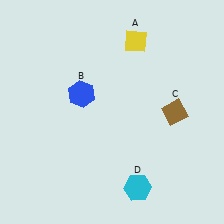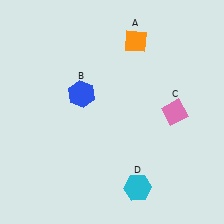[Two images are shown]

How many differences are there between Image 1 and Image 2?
There are 2 differences between the two images.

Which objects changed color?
A changed from yellow to orange. C changed from brown to pink.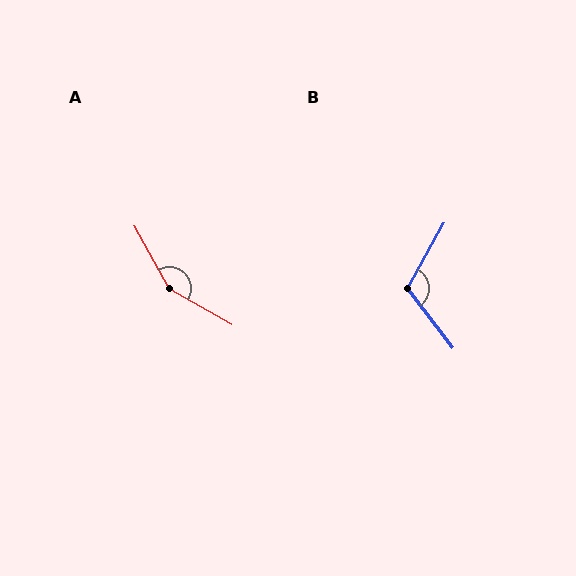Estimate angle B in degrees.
Approximately 113 degrees.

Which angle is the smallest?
B, at approximately 113 degrees.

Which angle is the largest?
A, at approximately 148 degrees.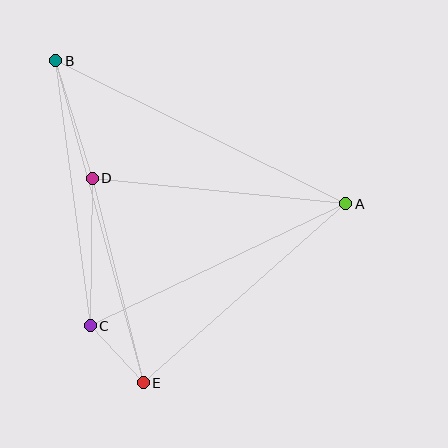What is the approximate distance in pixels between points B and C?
The distance between B and C is approximately 267 pixels.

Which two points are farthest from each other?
Points B and E are farthest from each other.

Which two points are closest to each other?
Points C and E are closest to each other.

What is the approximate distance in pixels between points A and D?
The distance between A and D is approximately 255 pixels.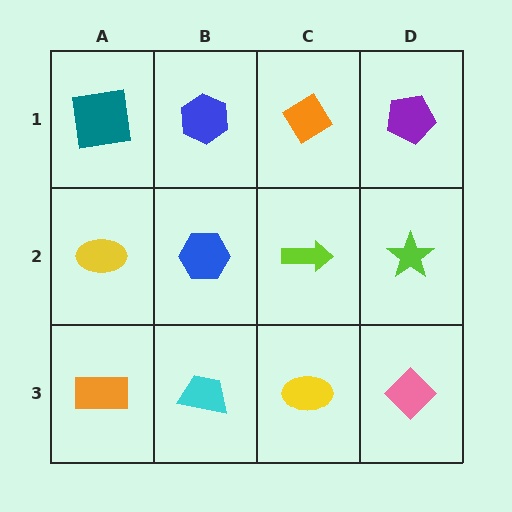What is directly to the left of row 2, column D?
A lime arrow.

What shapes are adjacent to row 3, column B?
A blue hexagon (row 2, column B), an orange rectangle (row 3, column A), a yellow ellipse (row 3, column C).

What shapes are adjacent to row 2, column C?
An orange diamond (row 1, column C), a yellow ellipse (row 3, column C), a blue hexagon (row 2, column B), a lime star (row 2, column D).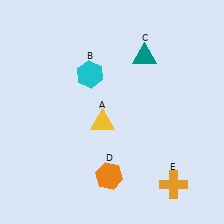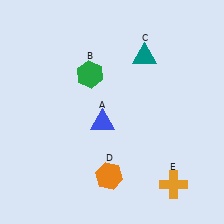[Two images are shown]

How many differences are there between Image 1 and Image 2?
There are 2 differences between the two images.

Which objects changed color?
A changed from yellow to blue. B changed from cyan to green.